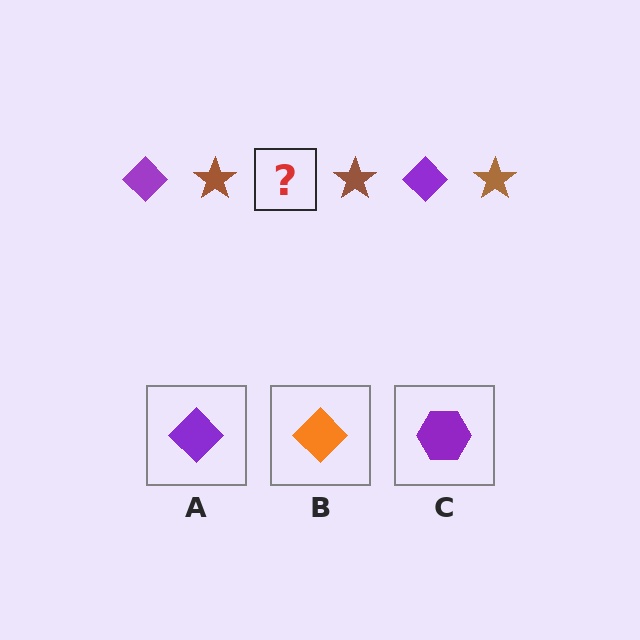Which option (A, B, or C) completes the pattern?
A.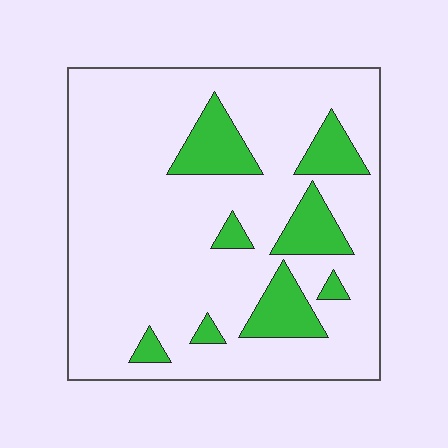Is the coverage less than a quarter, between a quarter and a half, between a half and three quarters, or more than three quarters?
Less than a quarter.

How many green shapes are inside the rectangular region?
8.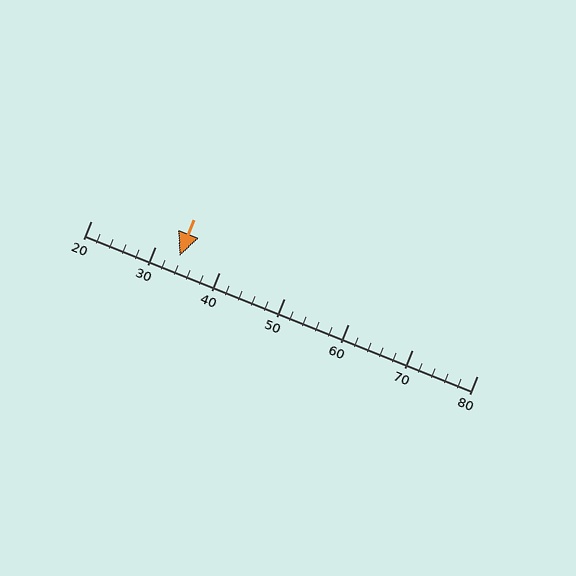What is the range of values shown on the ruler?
The ruler shows values from 20 to 80.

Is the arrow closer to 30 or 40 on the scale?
The arrow is closer to 30.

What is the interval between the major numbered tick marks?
The major tick marks are spaced 10 units apart.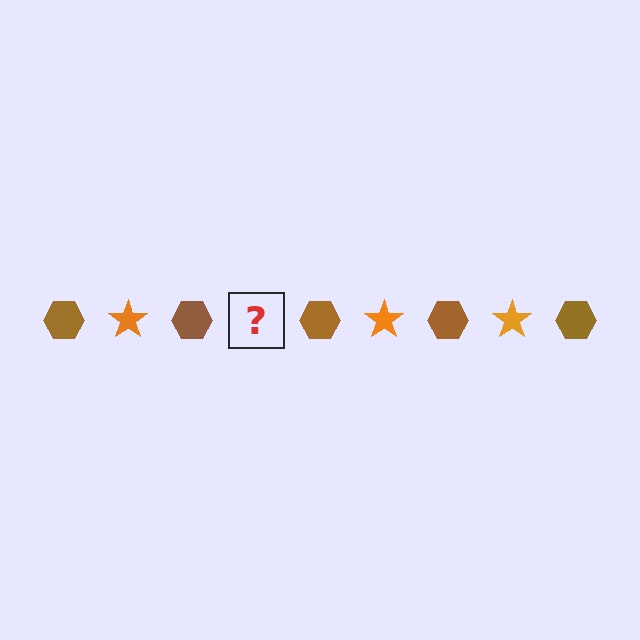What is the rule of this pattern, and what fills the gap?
The rule is that the pattern alternates between brown hexagon and orange star. The gap should be filled with an orange star.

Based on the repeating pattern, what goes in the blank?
The blank should be an orange star.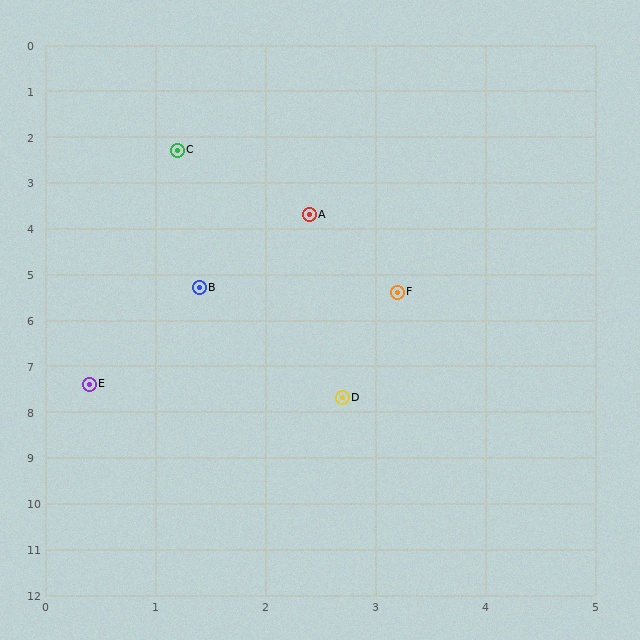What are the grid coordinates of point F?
Point F is at approximately (3.2, 5.4).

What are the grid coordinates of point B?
Point B is at approximately (1.4, 5.3).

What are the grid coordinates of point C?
Point C is at approximately (1.2, 2.3).